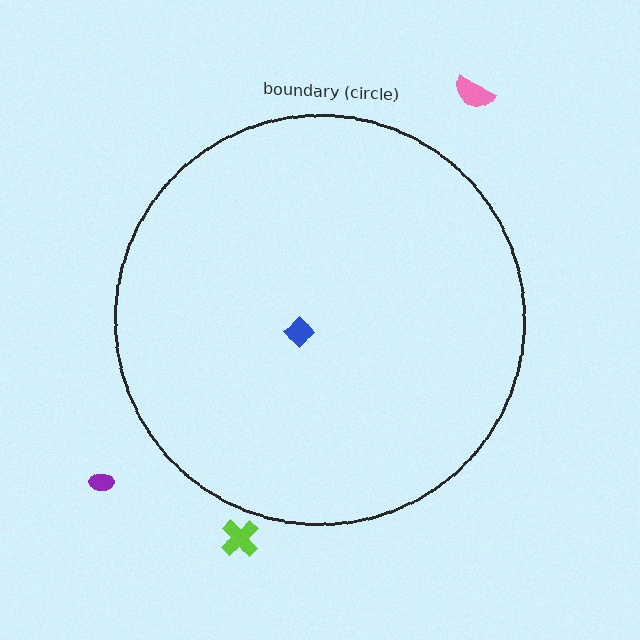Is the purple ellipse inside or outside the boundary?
Outside.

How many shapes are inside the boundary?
1 inside, 3 outside.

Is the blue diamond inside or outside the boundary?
Inside.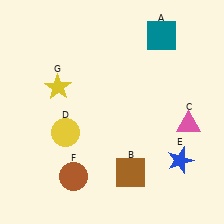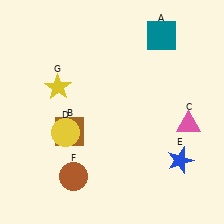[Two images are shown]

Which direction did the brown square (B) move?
The brown square (B) moved left.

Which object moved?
The brown square (B) moved left.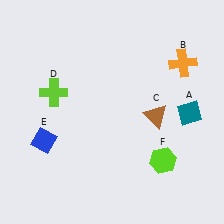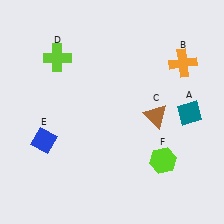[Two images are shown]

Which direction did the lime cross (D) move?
The lime cross (D) moved up.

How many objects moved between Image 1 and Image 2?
1 object moved between the two images.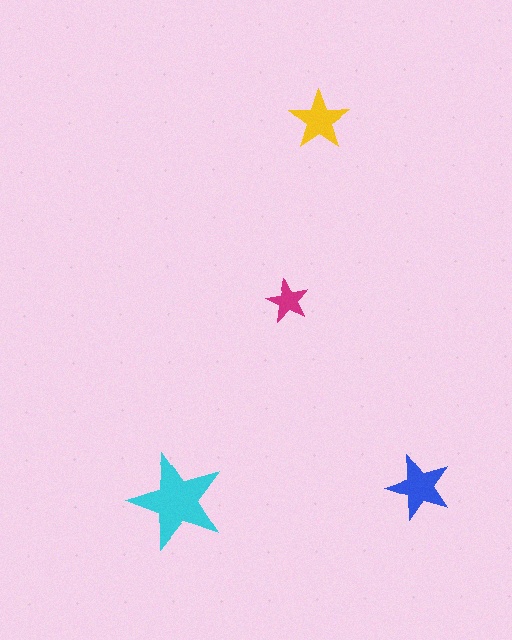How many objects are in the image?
There are 4 objects in the image.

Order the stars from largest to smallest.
the cyan one, the blue one, the yellow one, the magenta one.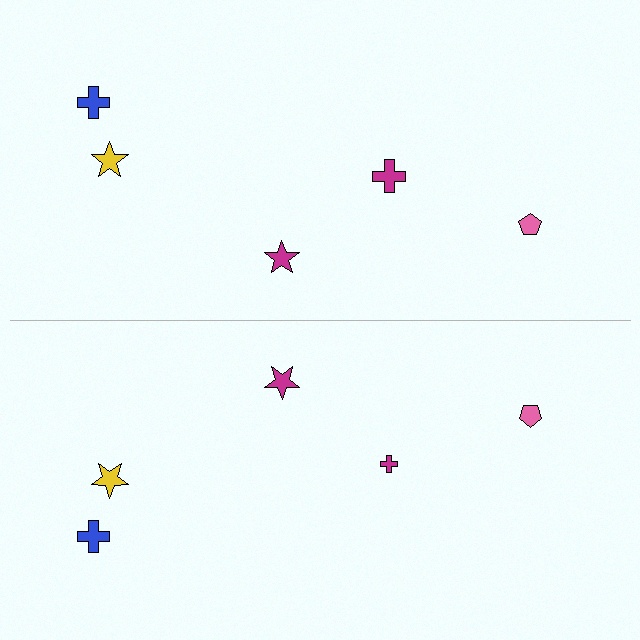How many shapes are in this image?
There are 10 shapes in this image.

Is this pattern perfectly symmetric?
No, the pattern is not perfectly symmetric. The magenta cross on the bottom side has a different size than its mirror counterpart.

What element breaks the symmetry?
The magenta cross on the bottom side has a different size than its mirror counterpart.